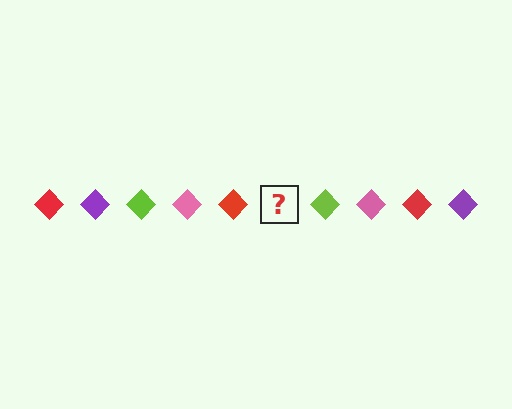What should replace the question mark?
The question mark should be replaced with a purple diamond.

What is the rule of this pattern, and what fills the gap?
The rule is that the pattern cycles through red, purple, lime, pink diamonds. The gap should be filled with a purple diamond.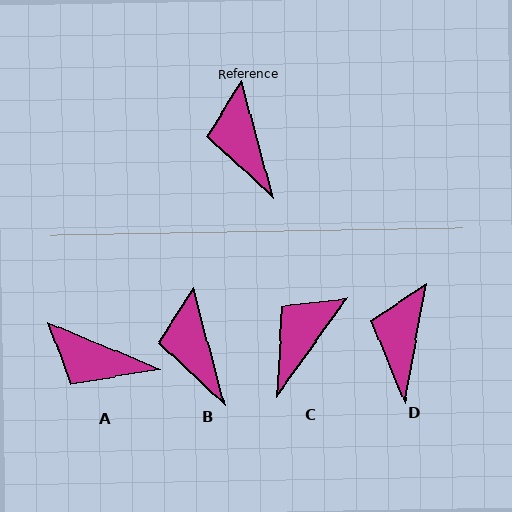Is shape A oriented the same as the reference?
No, it is off by about 52 degrees.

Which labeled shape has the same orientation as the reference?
B.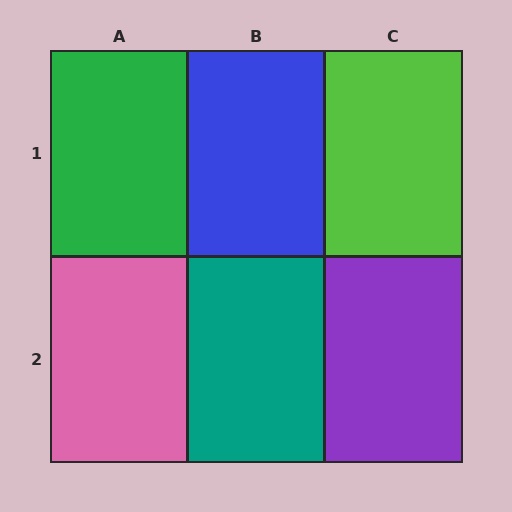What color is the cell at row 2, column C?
Purple.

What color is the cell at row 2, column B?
Teal.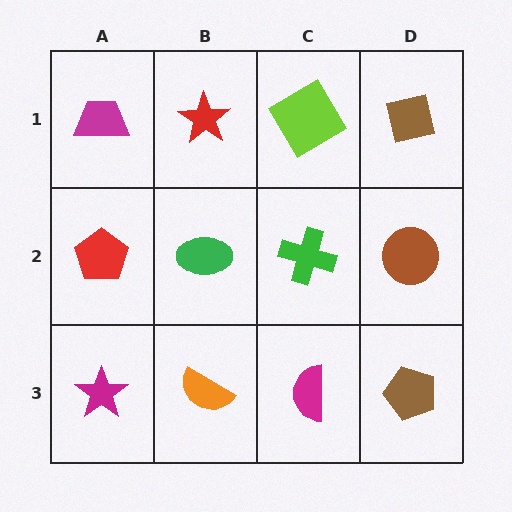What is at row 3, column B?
An orange semicircle.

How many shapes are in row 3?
4 shapes.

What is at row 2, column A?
A red pentagon.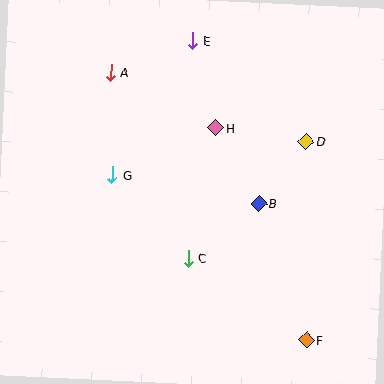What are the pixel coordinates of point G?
Point G is at (112, 175).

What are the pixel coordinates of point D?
Point D is at (306, 141).